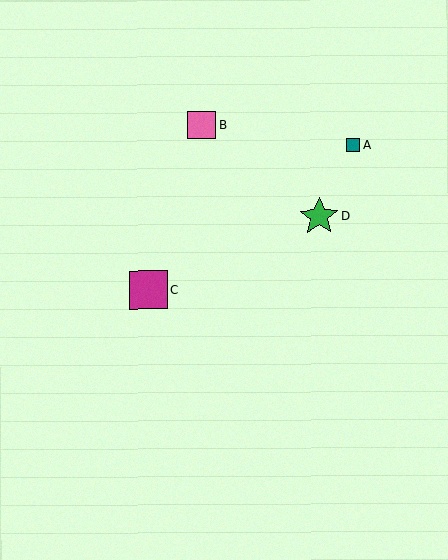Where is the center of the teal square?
The center of the teal square is at (354, 145).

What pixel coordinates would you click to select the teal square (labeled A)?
Click at (354, 145) to select the teal square A.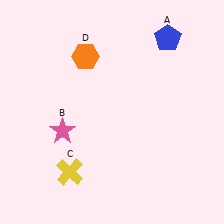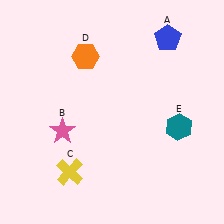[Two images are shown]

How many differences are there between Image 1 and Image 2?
There is 1 difference between the two images.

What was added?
A teal hexagon (E) was added in Image 2.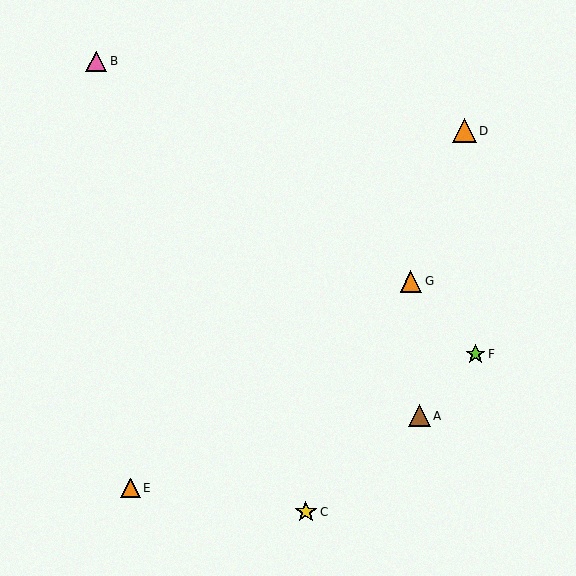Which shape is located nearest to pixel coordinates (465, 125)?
The orange triangle (labeled D) at (464, 131) is nearest to that location.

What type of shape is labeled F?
Shape F is a lime star.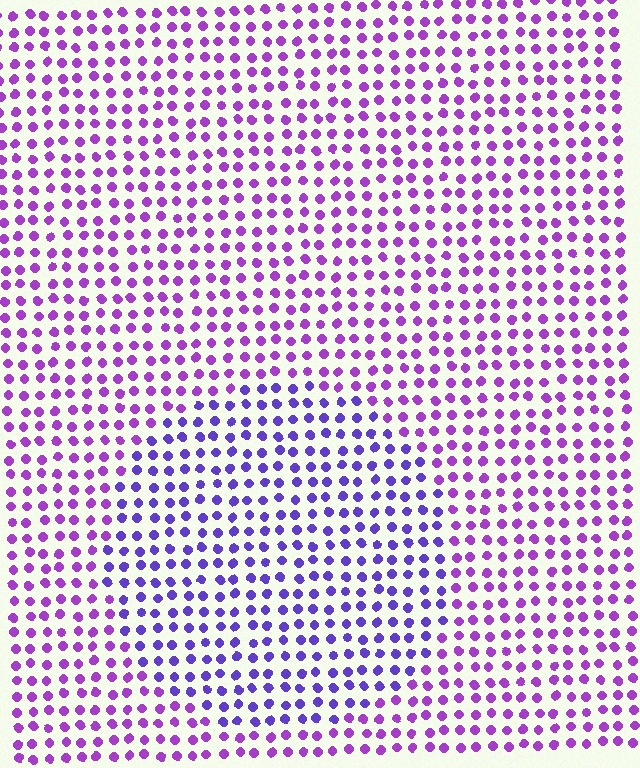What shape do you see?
I see a circle.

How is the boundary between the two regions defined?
The boundary is defined purely by a slight shift in hue (about 30 degrees). Spacing, size, and orientation are identical on both sides.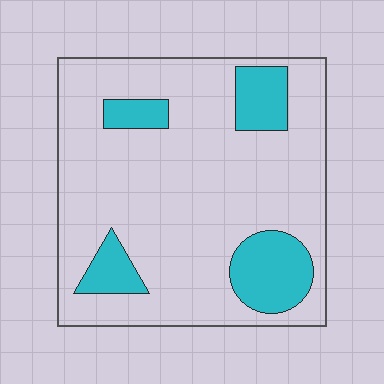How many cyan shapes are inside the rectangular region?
4.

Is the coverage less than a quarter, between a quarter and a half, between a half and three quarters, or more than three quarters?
Less than a quarter.